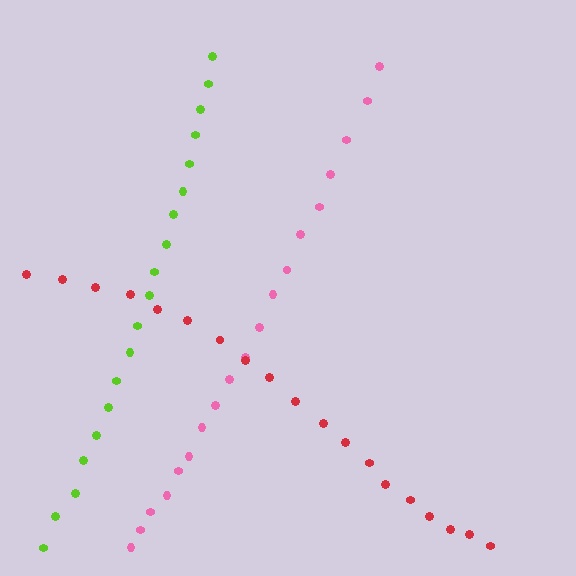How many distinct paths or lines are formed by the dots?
There are 3 distinct paths.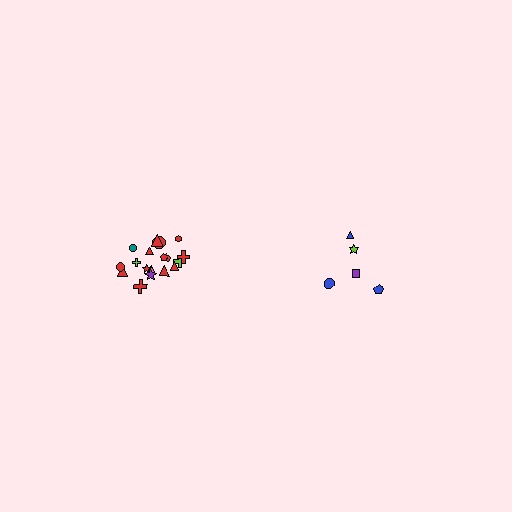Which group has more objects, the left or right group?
The left group.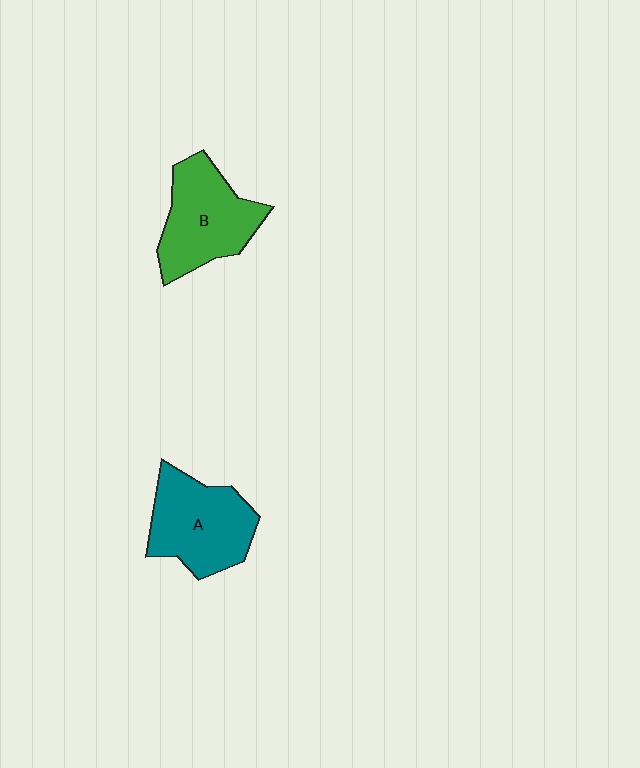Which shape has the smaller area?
Shape B (green).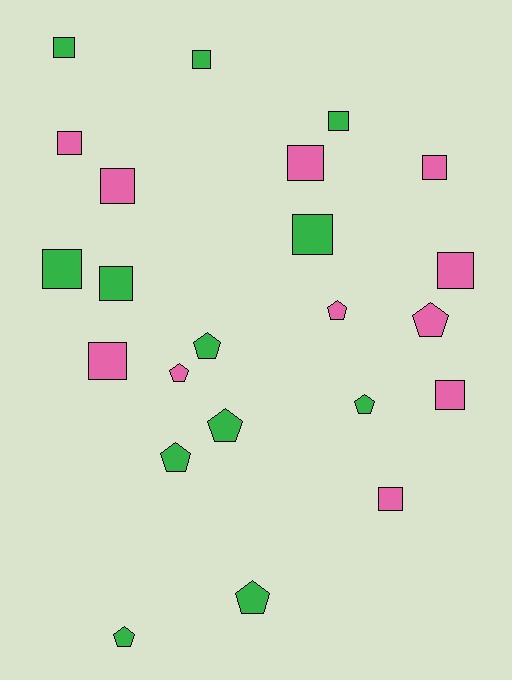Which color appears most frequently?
Green, with 12 objects.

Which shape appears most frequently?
Square, with 14 objects.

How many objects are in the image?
There are 23 objects.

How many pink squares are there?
There are 8 pink squares.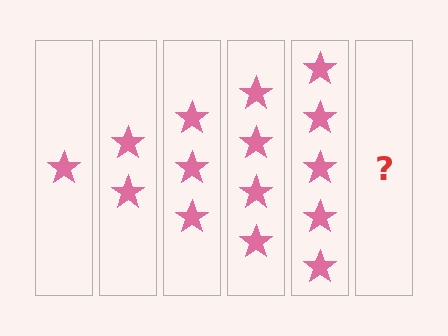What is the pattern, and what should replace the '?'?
The pattern is that each step adds one more star. The '?' should be 6 stars.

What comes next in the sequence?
The next element should be 6 stars.